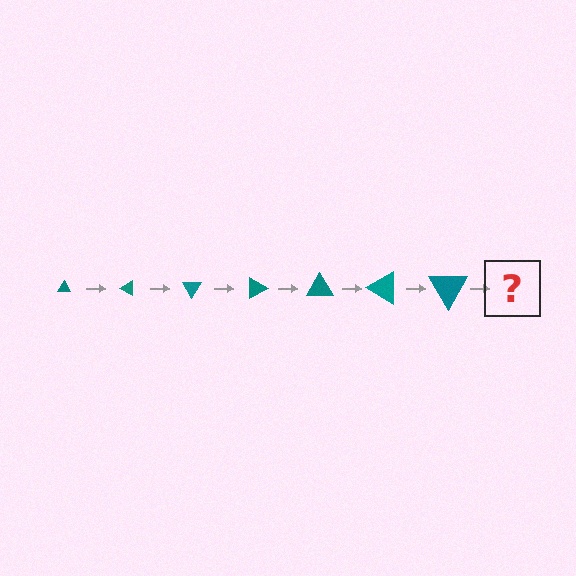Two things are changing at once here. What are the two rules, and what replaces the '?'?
The two rules are that the triangle grows larger each step and it rotates 30 degrees each step. The '?' should be a triangle, larger than the previous one and rotated 210 degrees from the start.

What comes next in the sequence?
The next element should be a triangle, larger than the previous one and rotated 210 degrees from the start.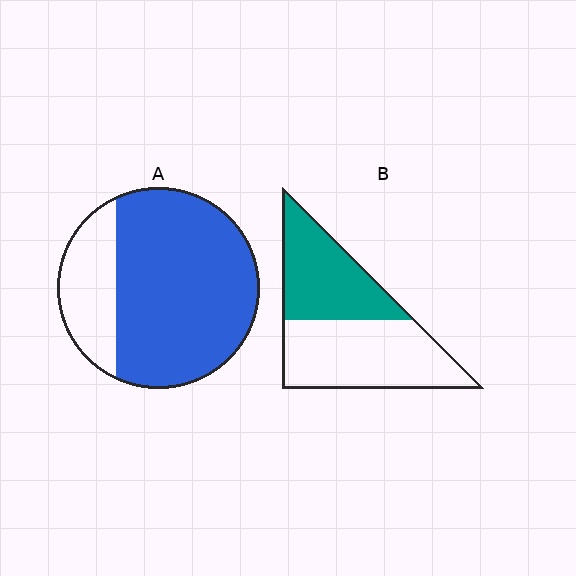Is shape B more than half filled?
No.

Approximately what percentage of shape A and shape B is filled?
A is approximately 75% and B is approximately 45%.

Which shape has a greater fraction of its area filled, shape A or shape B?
Shape A.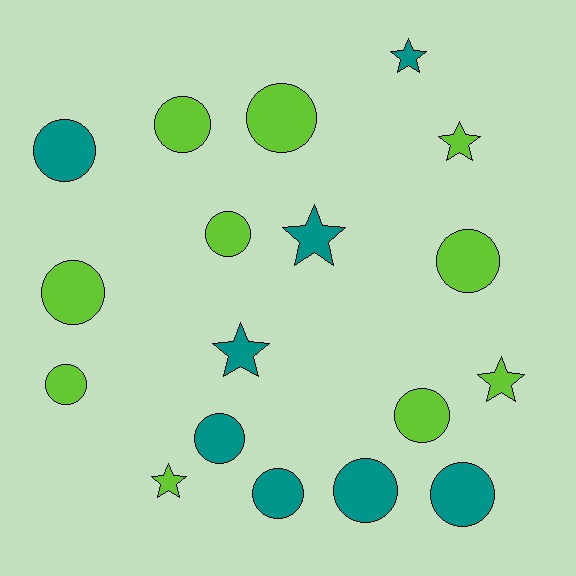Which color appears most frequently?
Lime, with 10 objects.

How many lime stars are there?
There are 3 lime stars.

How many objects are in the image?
There are 18 objects.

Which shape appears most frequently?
Circle, with 12 objects.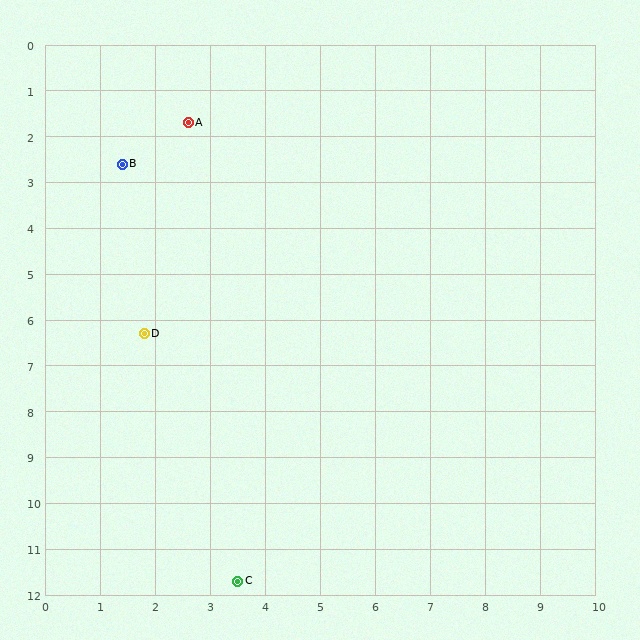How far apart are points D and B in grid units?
Points D and B are about 3.7 grid units apart.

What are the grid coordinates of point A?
Point A is at approximately (2.6, 1.7).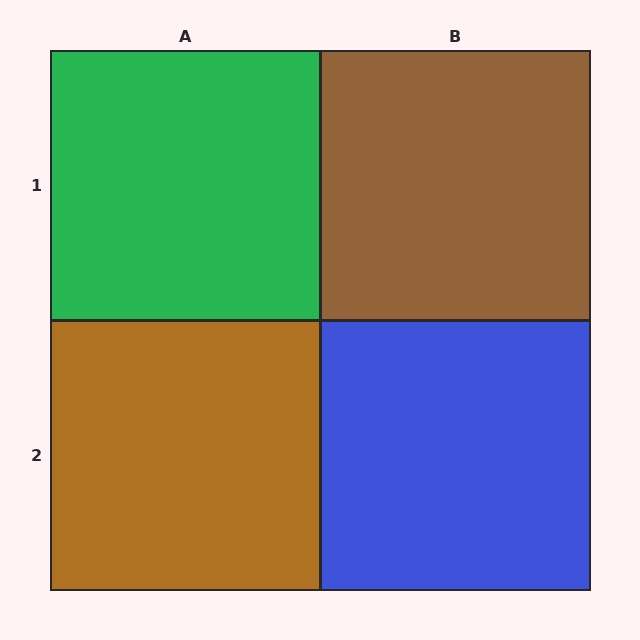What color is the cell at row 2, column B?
Blue.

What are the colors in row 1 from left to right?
Green, brown.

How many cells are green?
1 cell is green.